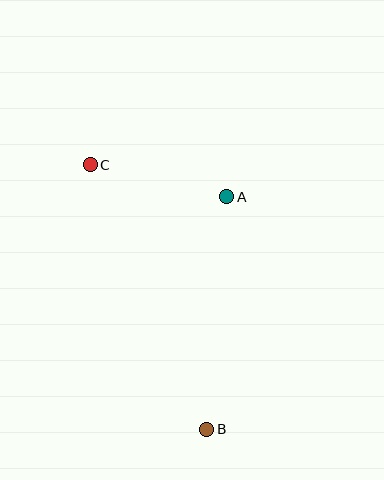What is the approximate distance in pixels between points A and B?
The distance between A and B is approximately 234 pixels.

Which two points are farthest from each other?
Points B and C are farthest from each other.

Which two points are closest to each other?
Points A and C are closest to each other.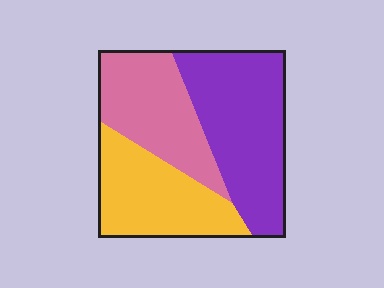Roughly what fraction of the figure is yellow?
Yellow covers around 30% of the figure.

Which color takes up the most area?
Purple, at roughly 40%.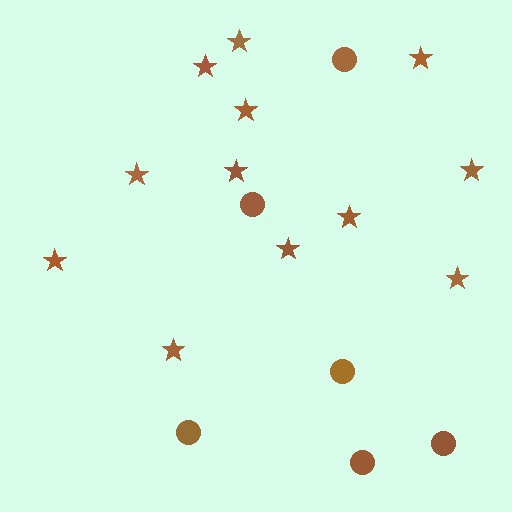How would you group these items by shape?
There are 2 groups: one group of stars (12) and one group of circles (6).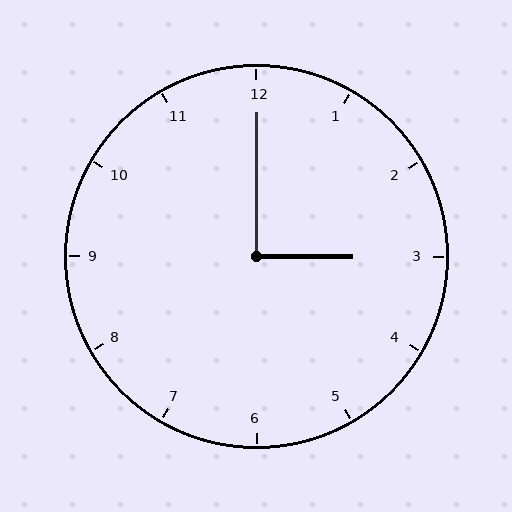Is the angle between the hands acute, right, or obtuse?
It is right.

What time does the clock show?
3:00.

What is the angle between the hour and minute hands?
Approximately 90 degrees.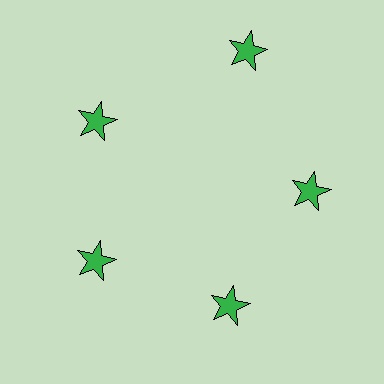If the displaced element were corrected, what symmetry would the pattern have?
It would have 5-fold rotational symmetry — the pattern would map onto itself every 72 degrees.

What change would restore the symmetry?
The symmetry would be restored by moving it inward, back onto the ring so that all 5 stars sit at equal angles and equal distance from the center.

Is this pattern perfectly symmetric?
No. The 5 green stars are arranged in a ring, but one element near the 1 o'clock position is pushed outward from the center, breaking the 5-fold rotational symmetry.